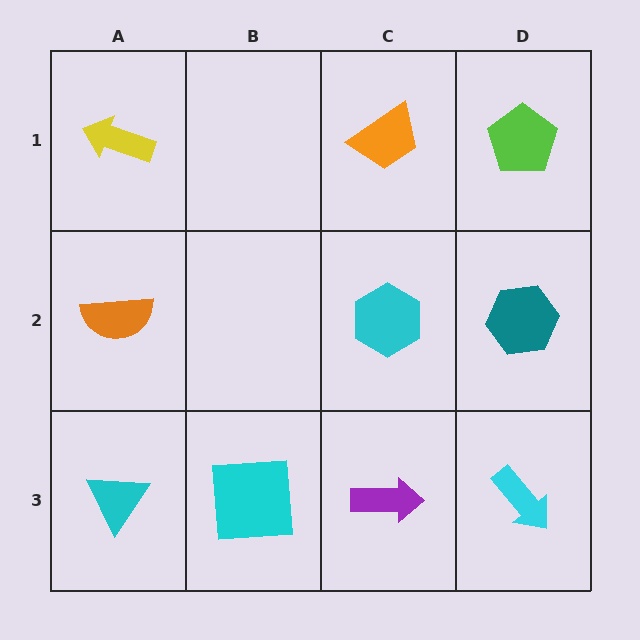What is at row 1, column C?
An orange trapezoid.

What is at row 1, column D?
A lime pentagon.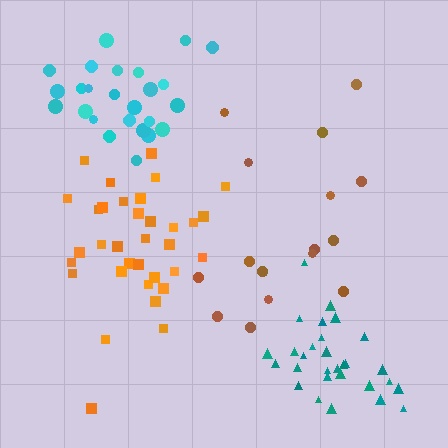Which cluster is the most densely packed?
Cyan.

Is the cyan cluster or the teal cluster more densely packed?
Cyan.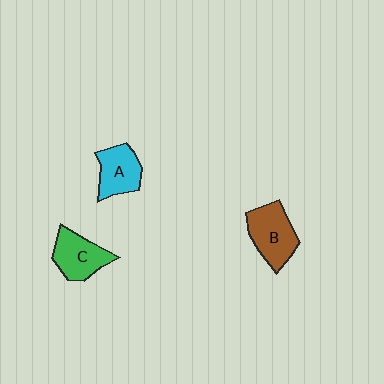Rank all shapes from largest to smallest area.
From largest to smallest: B (brown), C (green), A (cyan).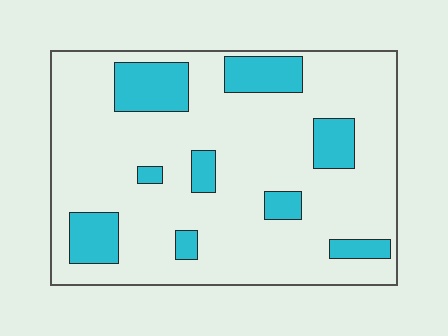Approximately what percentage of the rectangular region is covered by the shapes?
Approximately 20%.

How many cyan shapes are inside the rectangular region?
9.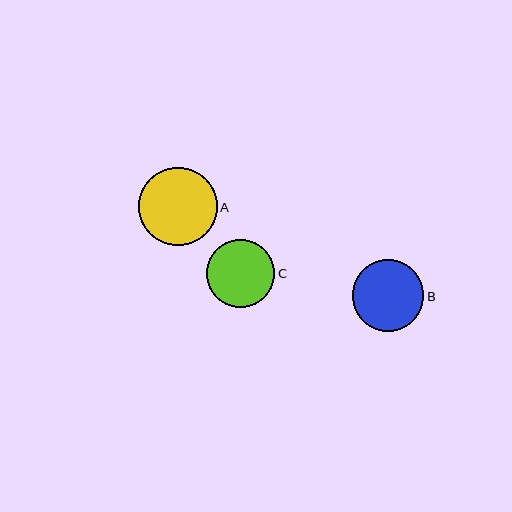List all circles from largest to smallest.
From largest to smallest: A, B, C.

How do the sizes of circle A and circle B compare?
Circle A and circle B are approximately the same size.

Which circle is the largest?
Circle A is the largest with a size of approximately 78 pixels.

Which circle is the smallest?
Circle C is the smallest with a size of approximately 68 pixels.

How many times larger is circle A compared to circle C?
Circle A is approximately 1.2 times the size of circle C.